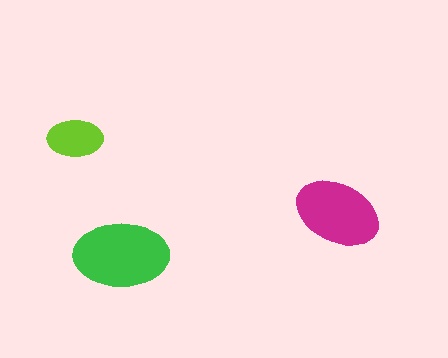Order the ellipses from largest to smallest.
the green one, the magenta one, the lime one.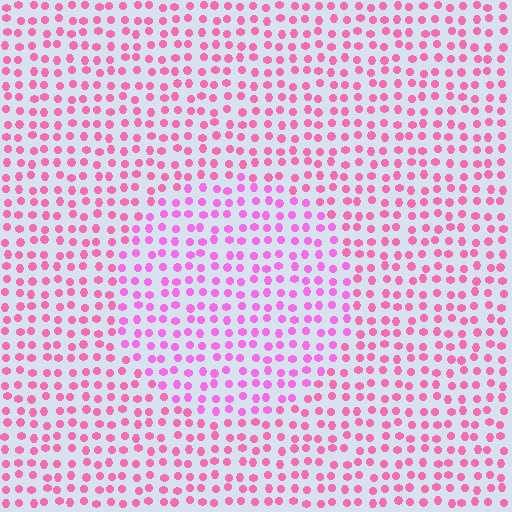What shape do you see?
I see a circle.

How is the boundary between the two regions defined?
The boundary is defined purely by a slight shift in hue (about 24 degrees). Spacing, size, and orientation are identical on both sides.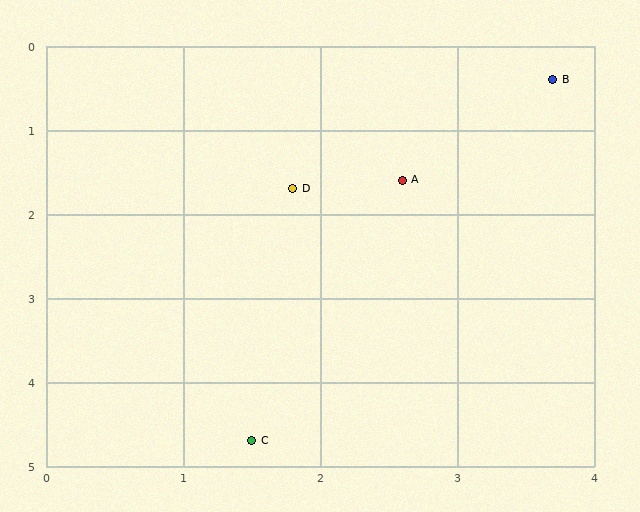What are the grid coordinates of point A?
Point A is at approximately (2.6, 1.6).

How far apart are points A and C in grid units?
Points A and C are about 3.3 grid units apart.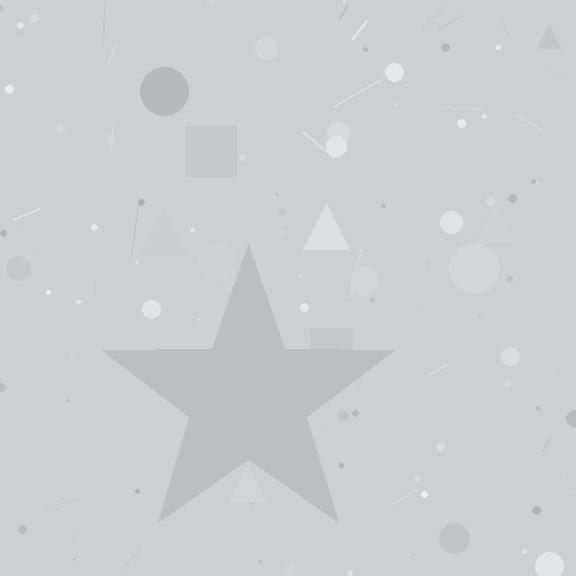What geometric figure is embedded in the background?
A star is embedded in the background.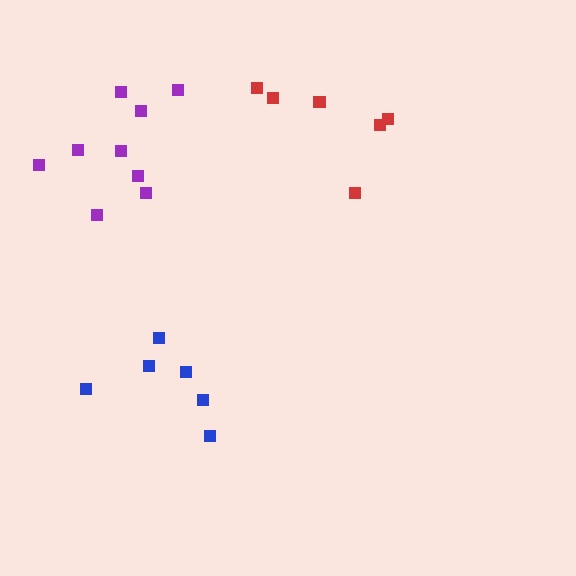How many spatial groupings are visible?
There are 3 spatial groupings.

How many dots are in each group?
Group 1: 6 dots, Group 2: 6 dots, Group 3: 9 dots (21 total).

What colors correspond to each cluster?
The clusters are colored: blue, red, purple.